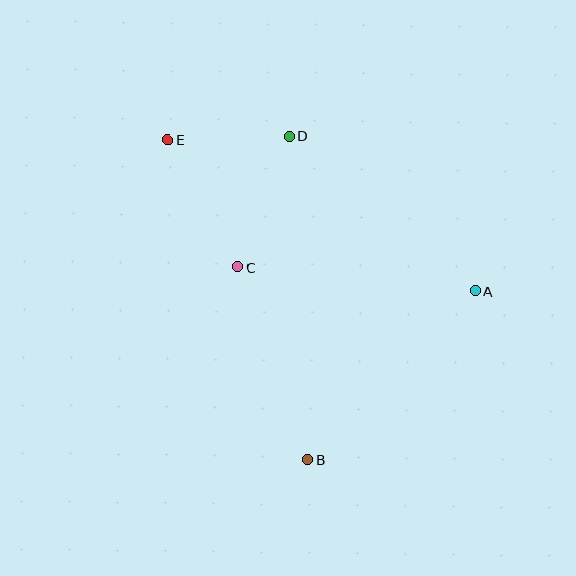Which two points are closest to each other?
Points D and E are closest to each other.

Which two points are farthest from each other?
Points B and E are farthest from each other.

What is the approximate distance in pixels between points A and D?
The distance between A and D is approximately 242 pixels.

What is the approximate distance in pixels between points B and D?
The distance between B and D is approximately 324 pixels.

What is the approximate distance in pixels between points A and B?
The distance between A and B is approximately 238 pixels.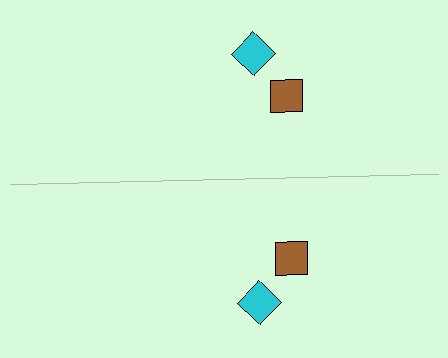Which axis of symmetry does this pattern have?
The pattern has a horizontal axis of symmetry running through the center of the image.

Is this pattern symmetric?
Yes, this pattern has bilateral (reflection) symmetry.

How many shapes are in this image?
There are 4 shapes in this image.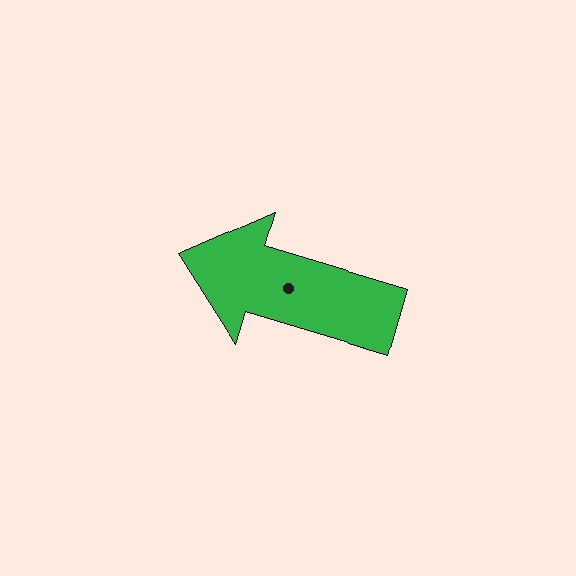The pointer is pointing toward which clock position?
Roughly 10 o'clock.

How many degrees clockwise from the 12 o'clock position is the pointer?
Approximately 287 degrees.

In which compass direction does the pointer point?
West.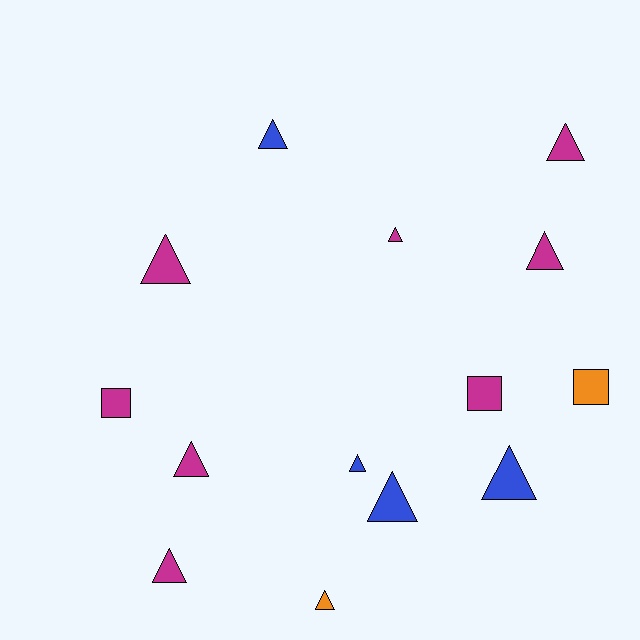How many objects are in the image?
There are 14 objects.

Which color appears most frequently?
Magenta, with 8 objects.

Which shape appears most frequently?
Triangle, with 11 objects.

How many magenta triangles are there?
There are 6 magenta triangles.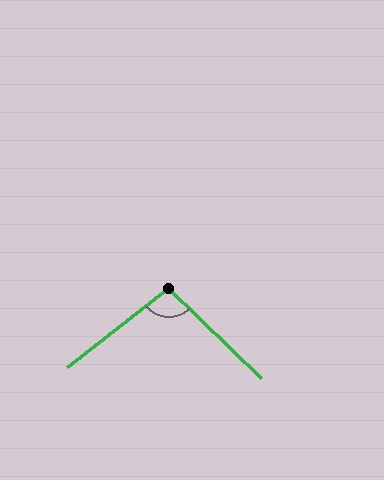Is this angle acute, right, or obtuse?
It is obtuse.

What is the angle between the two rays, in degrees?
Approximately 98 degrees.